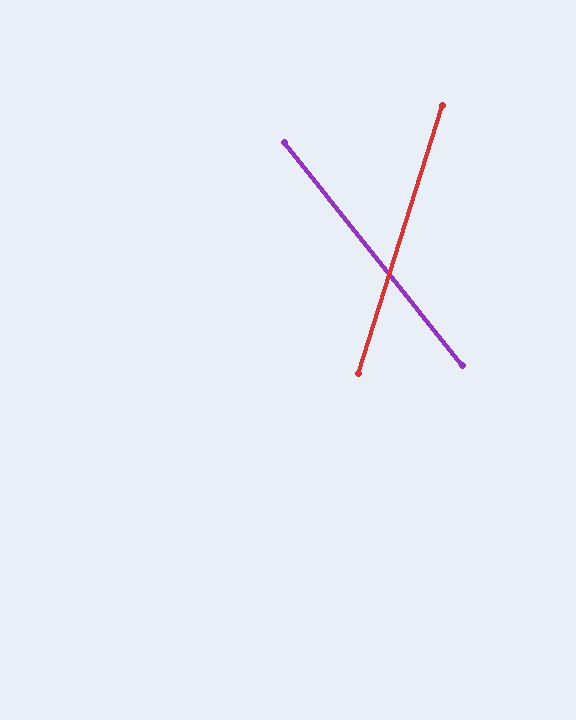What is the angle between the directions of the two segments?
Approximately 56 degrees.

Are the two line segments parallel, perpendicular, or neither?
Neither parallel nor perpendicular — they differ by about 56°.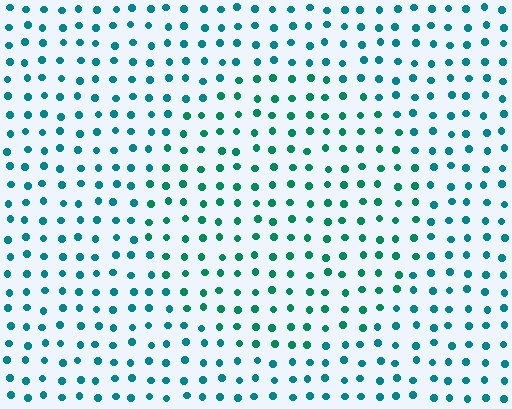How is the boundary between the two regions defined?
The boundary is defined purely by a slight shift in hue (about 26 degrees). Spacing, size, and orientation are identical on both sides.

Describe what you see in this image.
The image is filled with small teal elements in a uniform arrangement. A circle-shaped region is visible where the elements are tinted to a slightly different hue, forming a subtle color boundary.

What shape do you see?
I see a circle.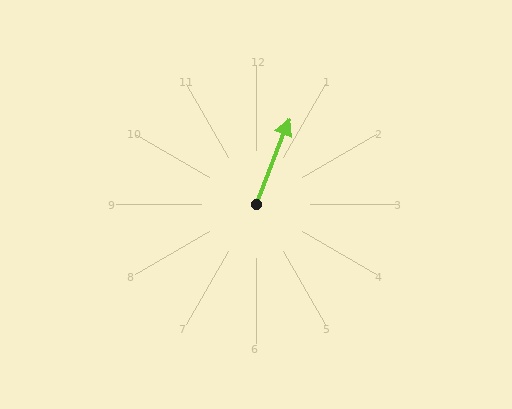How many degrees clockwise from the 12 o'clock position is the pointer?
Approximately 21 degrees.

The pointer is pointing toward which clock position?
Roughly 1 o'clock.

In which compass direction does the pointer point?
North.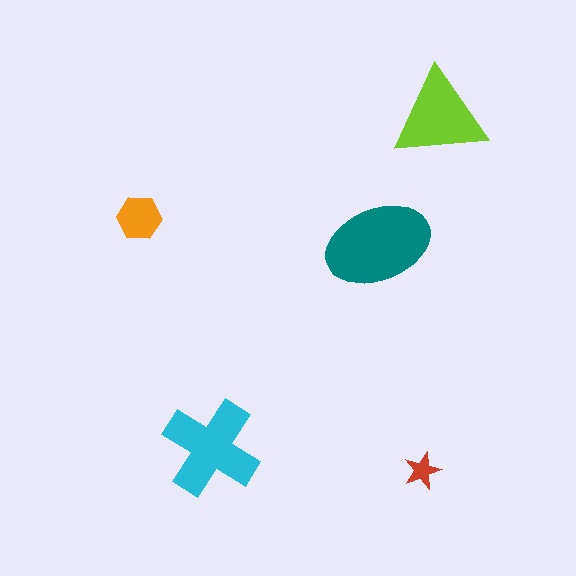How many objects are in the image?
There are 5 objects in the image.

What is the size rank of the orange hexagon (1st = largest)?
4th.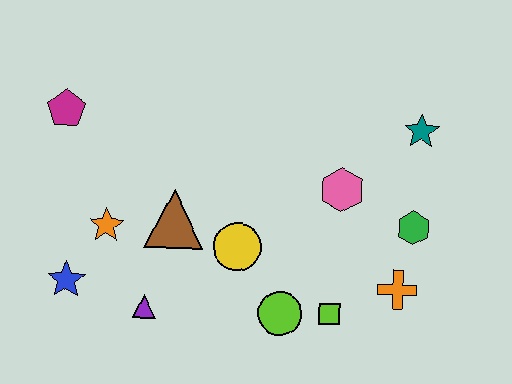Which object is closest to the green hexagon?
The orange cross is closest to the green hexagon.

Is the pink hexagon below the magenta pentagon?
Yes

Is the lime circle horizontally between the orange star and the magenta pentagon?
No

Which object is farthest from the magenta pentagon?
The orange cross is farthest from the magenta pentagon.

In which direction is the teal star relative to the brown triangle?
The teal star is to the right of the brown triangle.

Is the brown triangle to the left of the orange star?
No